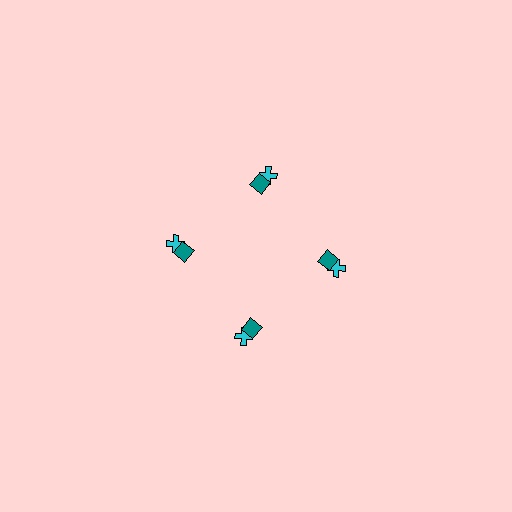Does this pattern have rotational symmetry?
Yes, this pattern has 4-fold rotational symmetry. It looks the same after rotating 90 degrees around the center.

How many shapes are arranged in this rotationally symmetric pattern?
There are 8 shapes, arranged in 4 groups of 2.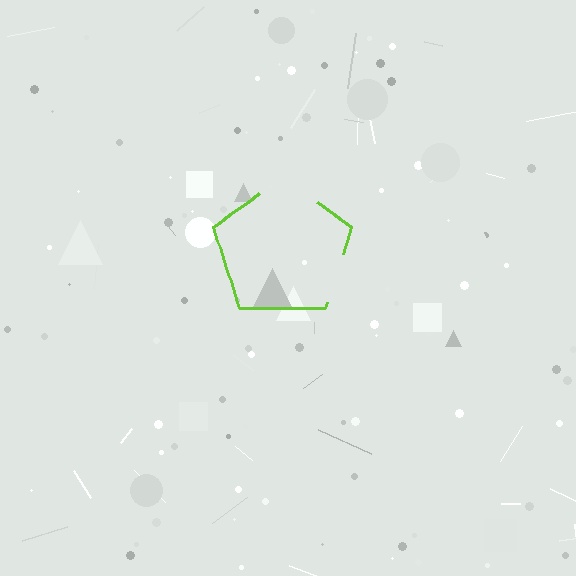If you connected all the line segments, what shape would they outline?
They would outline a pentagon.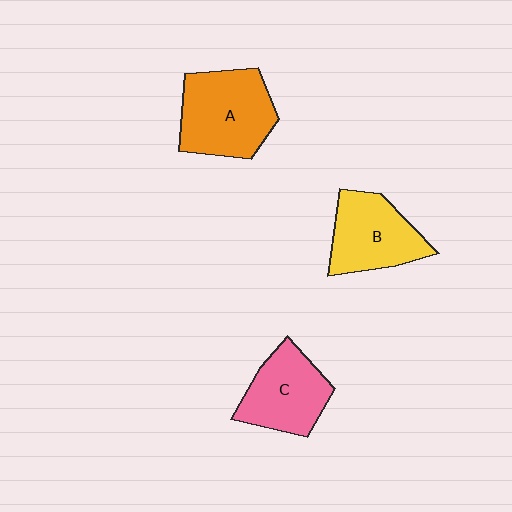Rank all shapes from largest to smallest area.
From largest to smallest: A (orange), B (yellow), C (pink).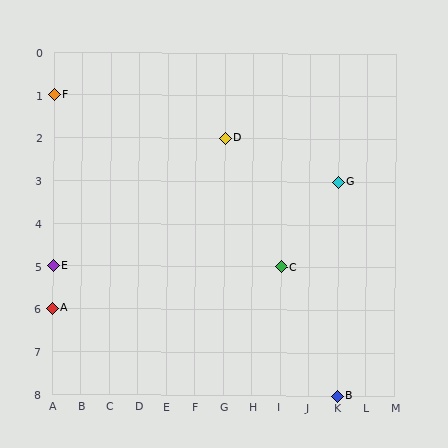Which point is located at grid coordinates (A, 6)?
Point A is at (A, 6).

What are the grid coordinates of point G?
Point G is at grid coordinates (K, 3).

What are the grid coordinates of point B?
Point B is at grid coordinates (K, 8).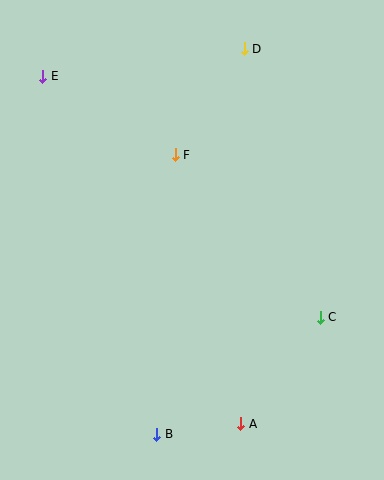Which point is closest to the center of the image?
Point F at (175, 155) is closest to the center.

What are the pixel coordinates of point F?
Point F is at (175, 155).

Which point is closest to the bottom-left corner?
Point B is closest to the bottom-left corner.